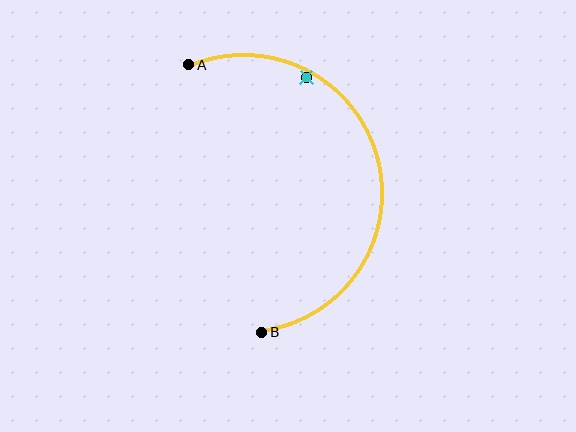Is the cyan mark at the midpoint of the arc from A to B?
No — the cyan mark does not lie on the arc at all. It sits slightly inside the curve.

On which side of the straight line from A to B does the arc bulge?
The arc bulges to the right of the straight line connecting A and B.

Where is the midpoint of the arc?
The arc midpoint is the point on the curve farthest from the straight line joining A and B. It sits to the right of that line.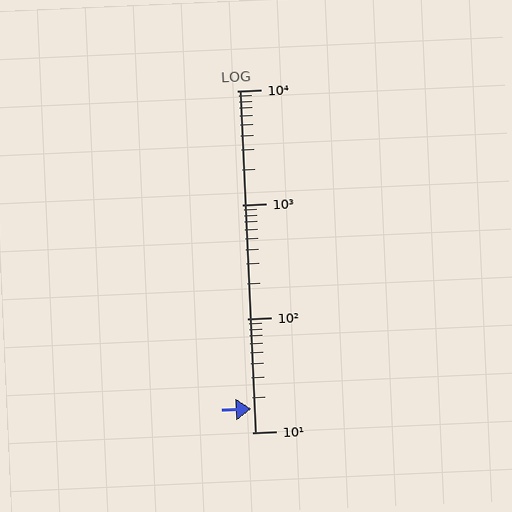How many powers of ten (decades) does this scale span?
The scale spans 3 decades, from 10 to 10000.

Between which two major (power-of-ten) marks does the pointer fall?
The pointer is between 10 and 100.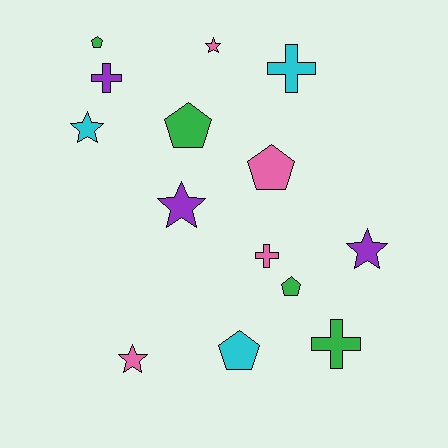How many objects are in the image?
There are 14 objects.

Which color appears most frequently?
Green, with 4 objects.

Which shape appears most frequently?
Pentagon, with 5 objects.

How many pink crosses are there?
There is 1 pink cross.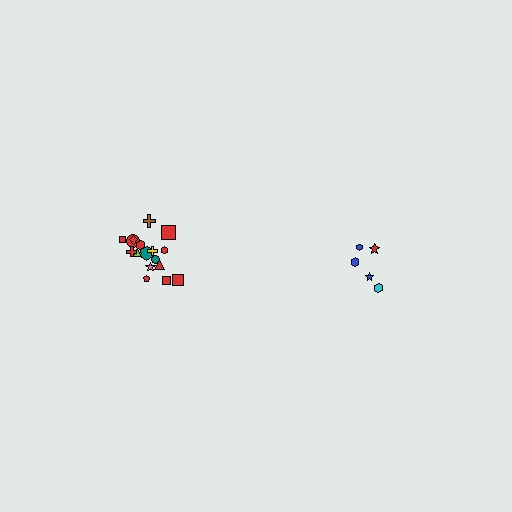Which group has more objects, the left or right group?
The left group.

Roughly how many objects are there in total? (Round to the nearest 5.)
Roughly 25 objects in total.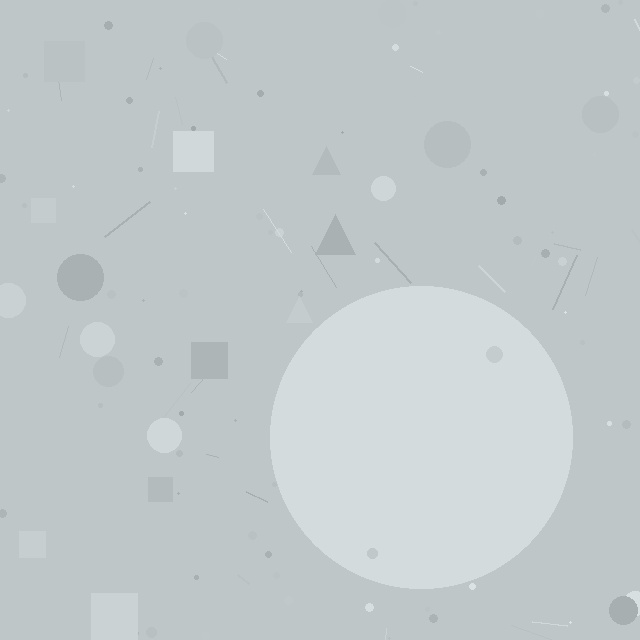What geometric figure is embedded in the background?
A circle is embedded in the background.